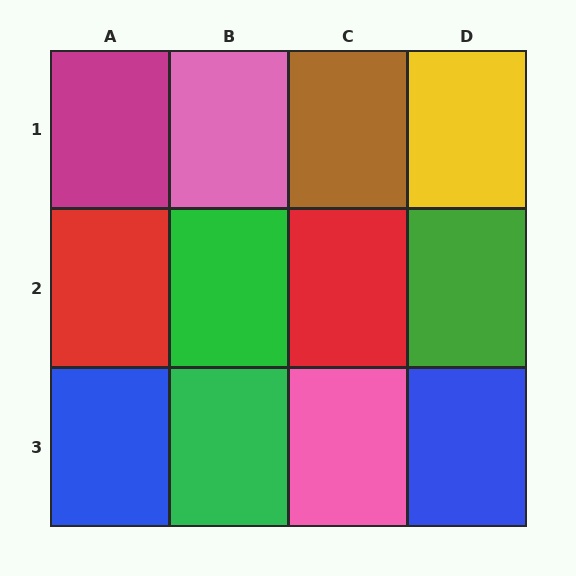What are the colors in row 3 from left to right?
Blue, green, pink, blue.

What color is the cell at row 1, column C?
Brown.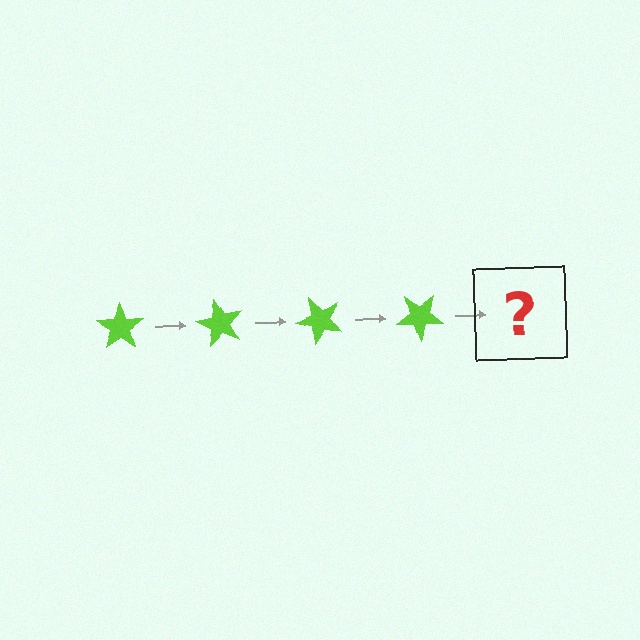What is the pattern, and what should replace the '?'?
The pattern is that the star rotates 60 degrees each step. The '?' should be a lime star rotated 240 degrees.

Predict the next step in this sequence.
The next step is a lime star rotated 240 degrees.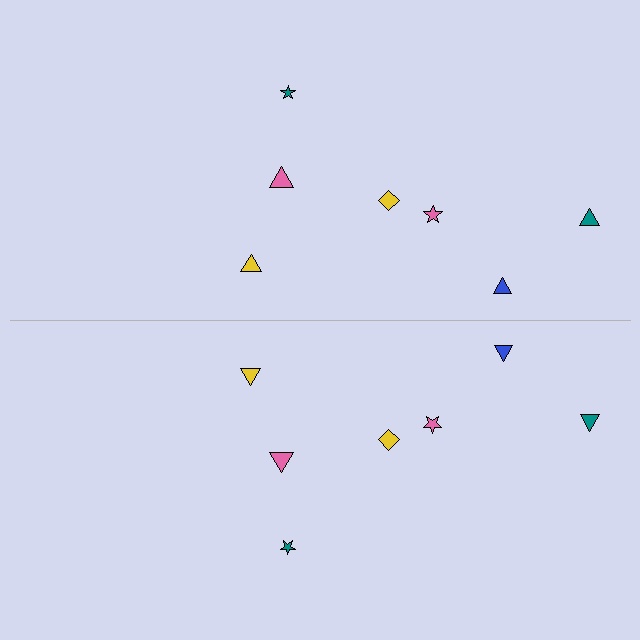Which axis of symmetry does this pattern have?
The pattern has a horizontal axis of symmetry running through the center of the image.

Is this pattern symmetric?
Yes, this pattern has bilateral (reflection) symmetry.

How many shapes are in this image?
There are 14 shapes in this image.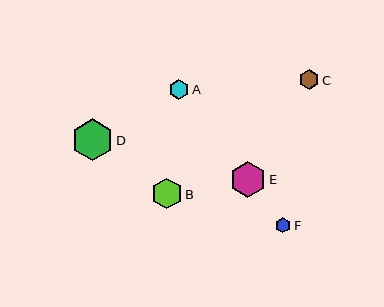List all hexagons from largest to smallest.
From largest to smallest: D, E, B, C, A, F.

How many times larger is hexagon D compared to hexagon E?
Hexagon D is approximately 1.2 times the size of hexagon E.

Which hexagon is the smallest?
Hexagon F is the smallest with a size of approximately 16 pixels.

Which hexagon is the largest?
Hexagon D is the largest with a size of approximately 42 pixels.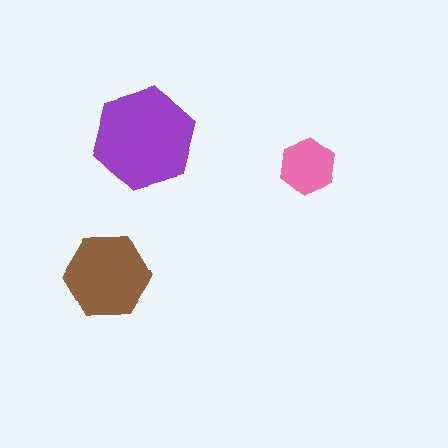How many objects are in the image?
There are 3 objects in the image.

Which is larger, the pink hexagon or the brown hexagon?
The brown one.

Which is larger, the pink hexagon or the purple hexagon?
The purple one.